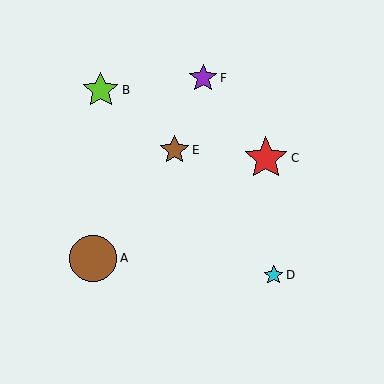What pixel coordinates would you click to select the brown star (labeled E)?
Click at (174, 150) to select the brown star E.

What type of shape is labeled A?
Shape A is a brown circle.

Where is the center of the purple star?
The center of the purple star is at (203, 78).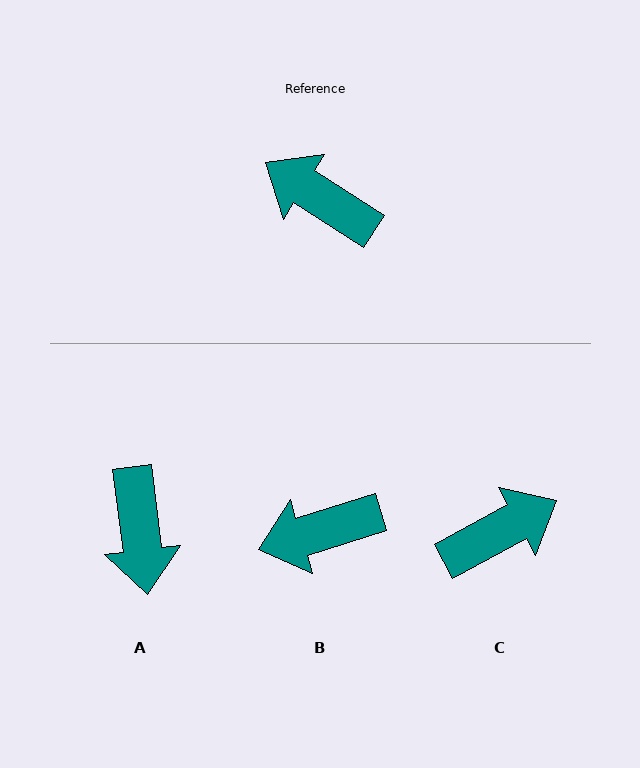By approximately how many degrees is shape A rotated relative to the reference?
Approximately 130 degrees counter-clockwise.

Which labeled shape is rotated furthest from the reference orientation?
A, about 130 degrees away.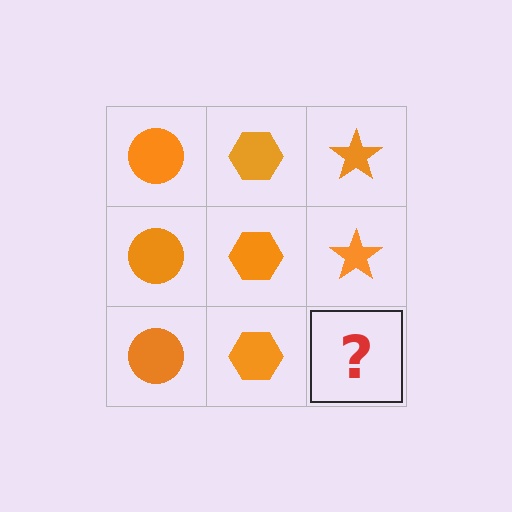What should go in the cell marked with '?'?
The missing cell should contain an orange star.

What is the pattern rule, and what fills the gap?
The rule is that each column has a consistent shape. The gap should be filled with an orange star.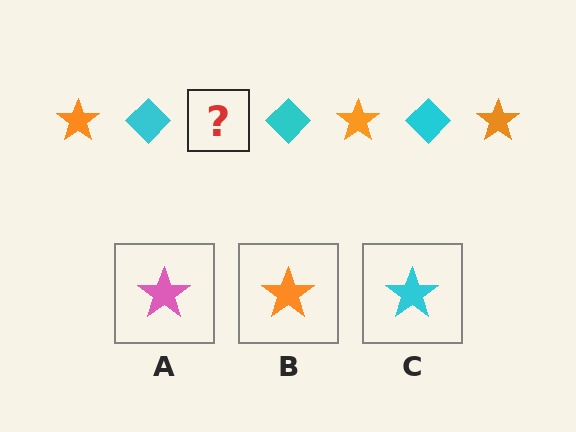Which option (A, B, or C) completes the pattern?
B.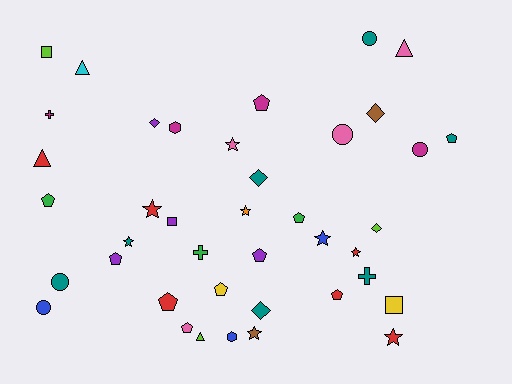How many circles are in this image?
There are 5 circles.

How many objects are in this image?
There are 40 objects.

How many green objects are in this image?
There are 3 green objects.